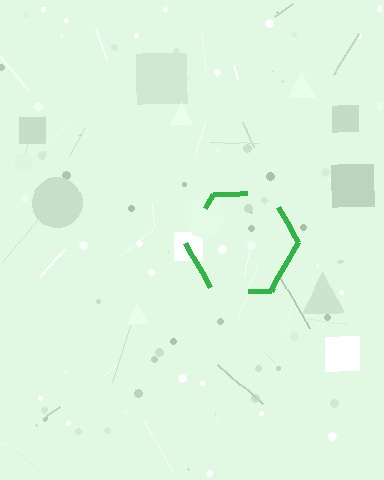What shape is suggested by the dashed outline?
The dashed outline suggests a hexagon.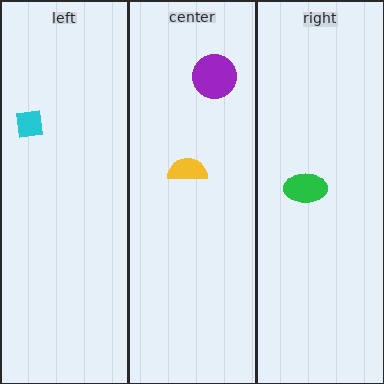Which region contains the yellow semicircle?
The center region.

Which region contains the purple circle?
The center region.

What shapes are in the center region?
The yellow semicircle, the purple circle.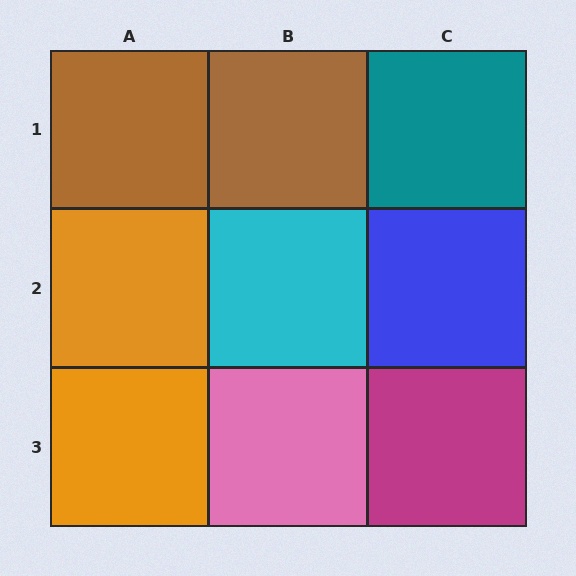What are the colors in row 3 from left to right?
Orange, pink, magenta.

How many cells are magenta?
1 cell is magenta.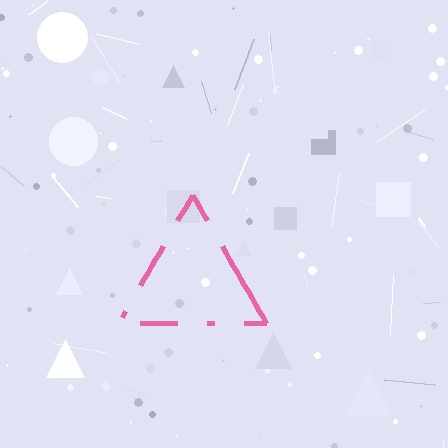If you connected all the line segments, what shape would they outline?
They would outline a triangle.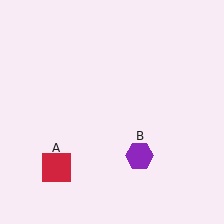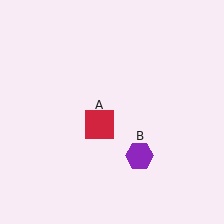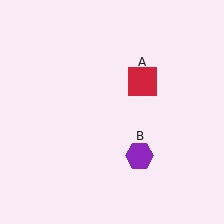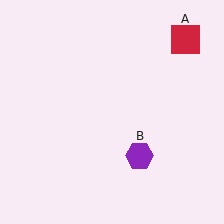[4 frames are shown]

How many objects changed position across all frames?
1 object changed position: red square (object A).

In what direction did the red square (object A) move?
The red square (object A) moved up and to the right.